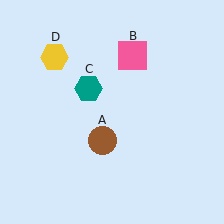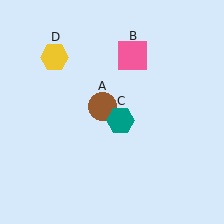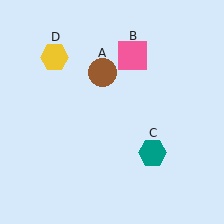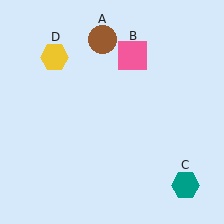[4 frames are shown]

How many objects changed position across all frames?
2 objects changed position: brown circle (object A), teal hexagon (object C).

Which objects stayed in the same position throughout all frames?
Pink square (object B) and yellow hexagon (object D) remained stationary.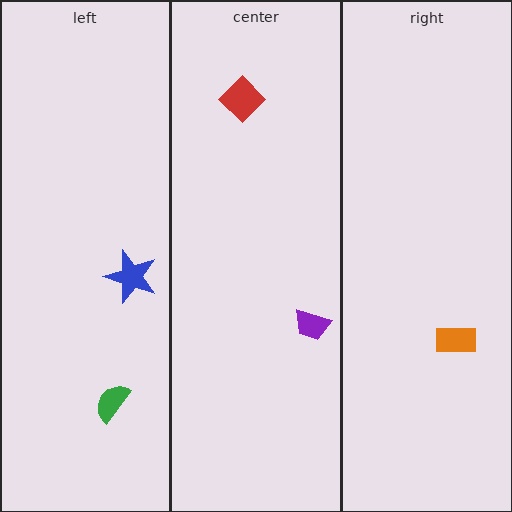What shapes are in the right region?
The orange rectangle.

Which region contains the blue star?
The left region.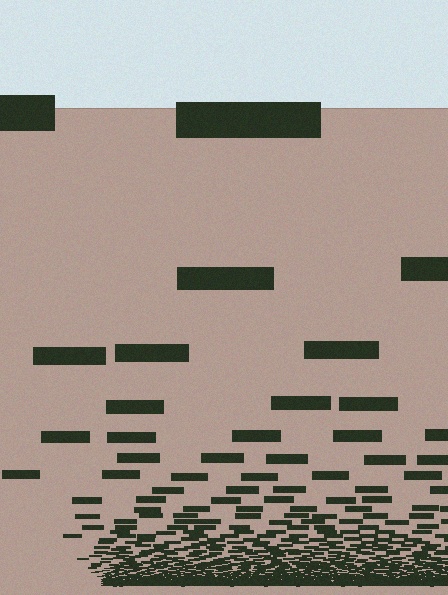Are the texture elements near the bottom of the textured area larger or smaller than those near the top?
Smaller. The gradient is inverted — elements near the bottom are smaller and denser.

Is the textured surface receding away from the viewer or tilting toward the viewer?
The surface appears to tilt toward the viewer. Texture elements get larger and sparser toward the top.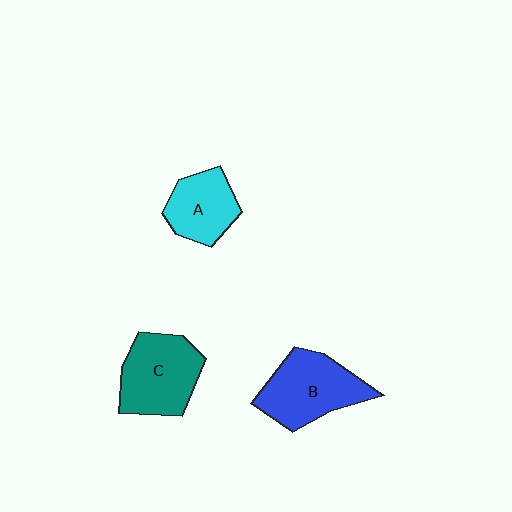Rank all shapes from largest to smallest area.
From largest to smallest: B (blue), C (teal), A (cyan).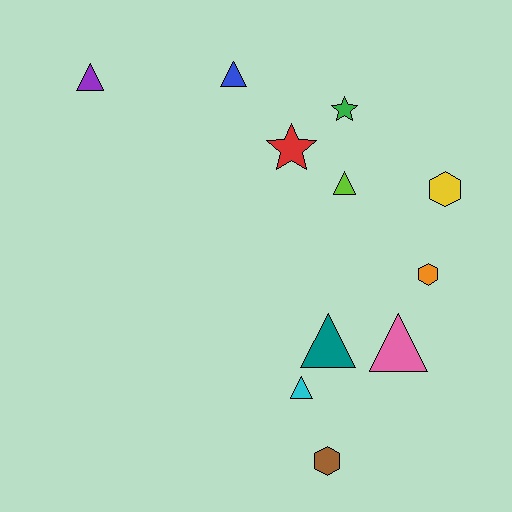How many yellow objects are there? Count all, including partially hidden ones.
There is 1 yellow object.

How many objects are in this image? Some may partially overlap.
There are 11 objects.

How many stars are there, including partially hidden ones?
There are 2 stars.